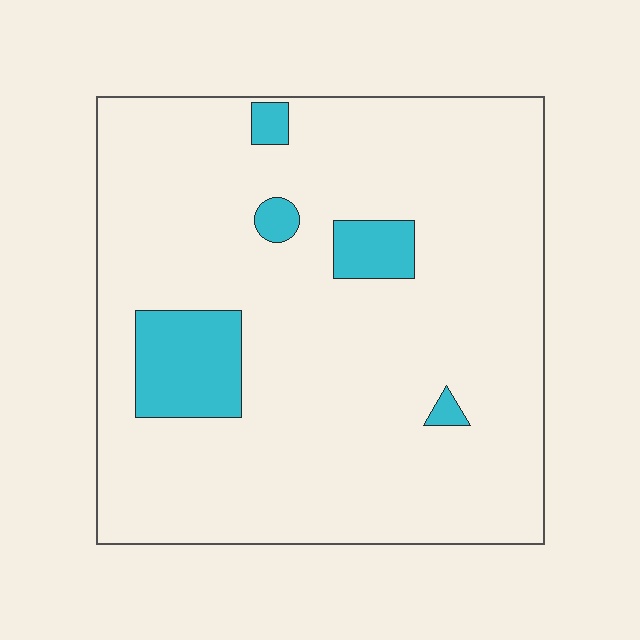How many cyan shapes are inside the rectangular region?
5.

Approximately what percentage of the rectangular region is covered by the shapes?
Approximately 10%.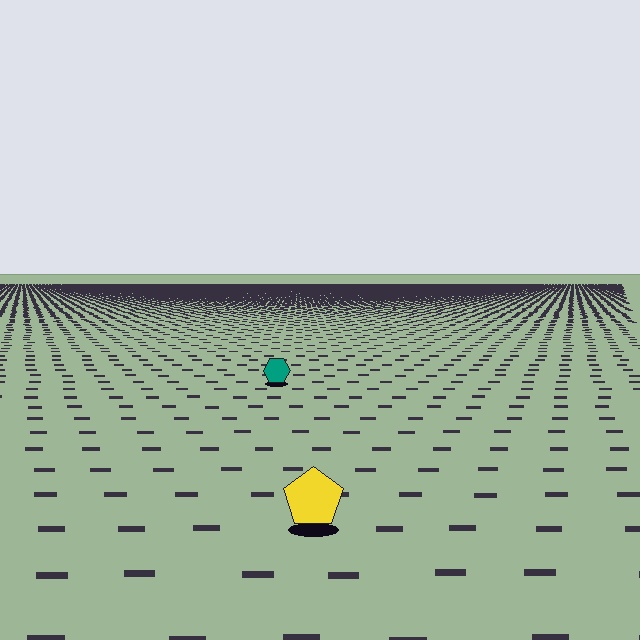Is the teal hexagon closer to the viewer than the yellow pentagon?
No. The yellow pentagon is closer — you can tell from the texture gradient: the ground texture is coarser near it.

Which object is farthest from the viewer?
The teal hexagon is farthest from the viewer. It appears smaller and the ground texture around it is denser.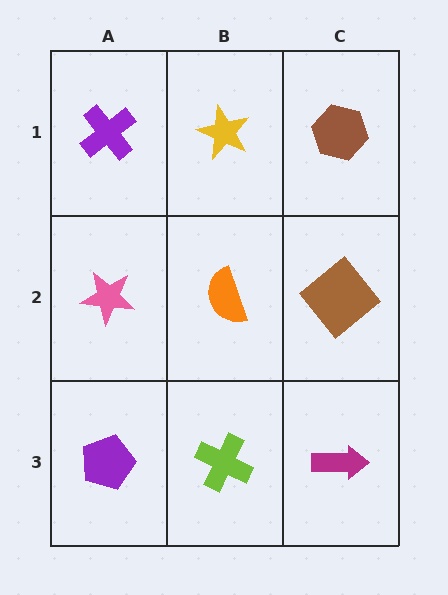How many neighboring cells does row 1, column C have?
2.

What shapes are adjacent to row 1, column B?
An orange semicircle (row 2, column B), a purple cross (row 1, column A), a brown hexagon (row 1, column C).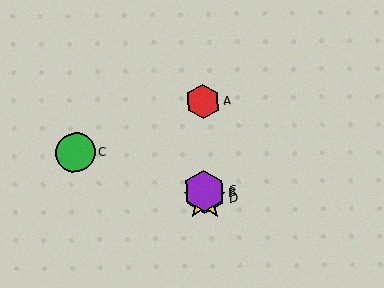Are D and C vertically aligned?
No, D is at x≈205 and C is at x≈76.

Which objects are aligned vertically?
Objects A, B, D, E are aligned vertically.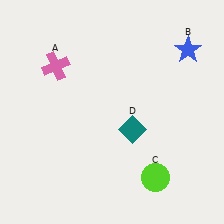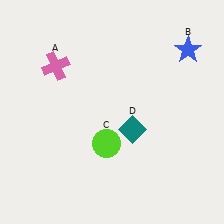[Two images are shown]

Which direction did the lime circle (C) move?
The lime circle (C) moved left.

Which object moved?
The lime circle (C) moved left.